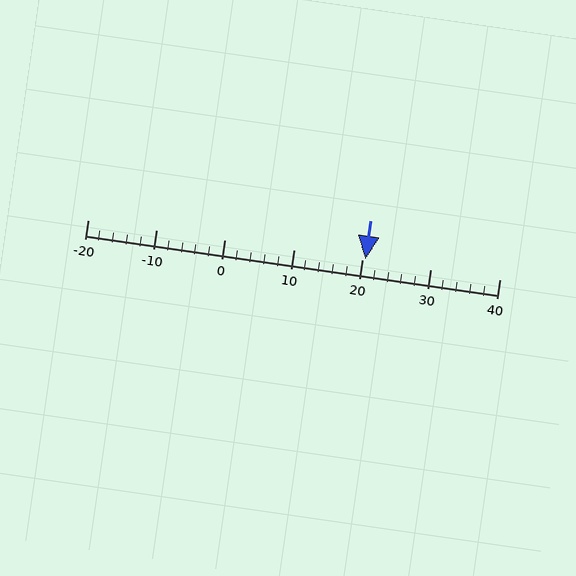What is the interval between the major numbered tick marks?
The major tick marks are spaced 10 units apart.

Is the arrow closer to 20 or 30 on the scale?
The arrow is closer to 20.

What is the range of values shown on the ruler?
The ruler shows values from -20 to 40.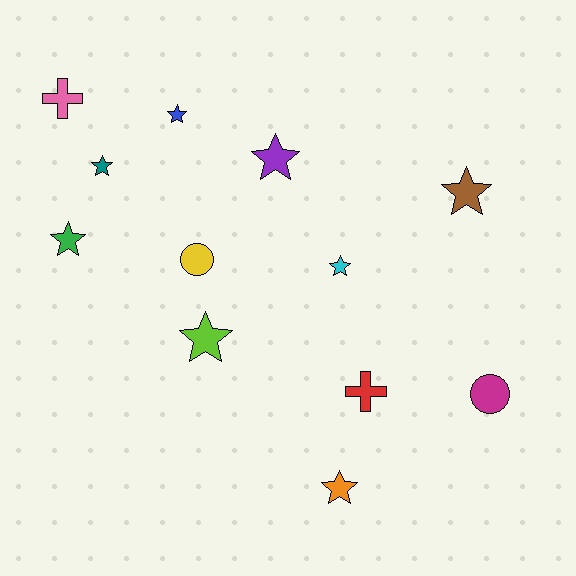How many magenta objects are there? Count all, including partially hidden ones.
There is 1 magenta object.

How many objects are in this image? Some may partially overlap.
There are 12 objects.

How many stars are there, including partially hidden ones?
There are 8 stars.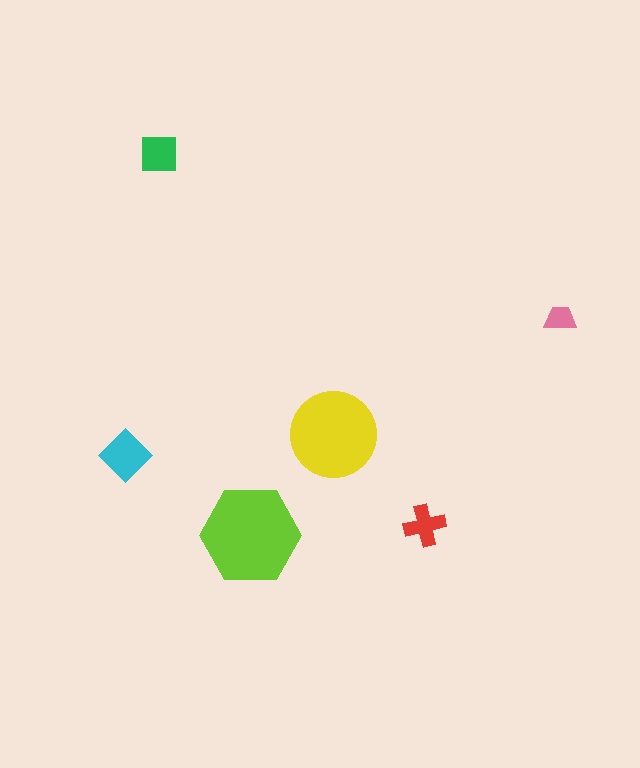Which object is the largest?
The lime hexagon.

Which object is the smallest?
The pink trapezoid.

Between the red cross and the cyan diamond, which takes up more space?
The cyan diamond.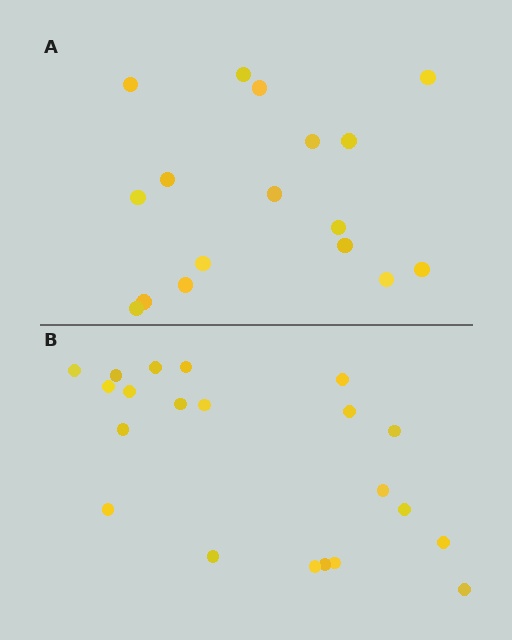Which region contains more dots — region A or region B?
Region B (the bottom region) has more dots.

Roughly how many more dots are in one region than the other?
Region B has about 4 more dots than region A.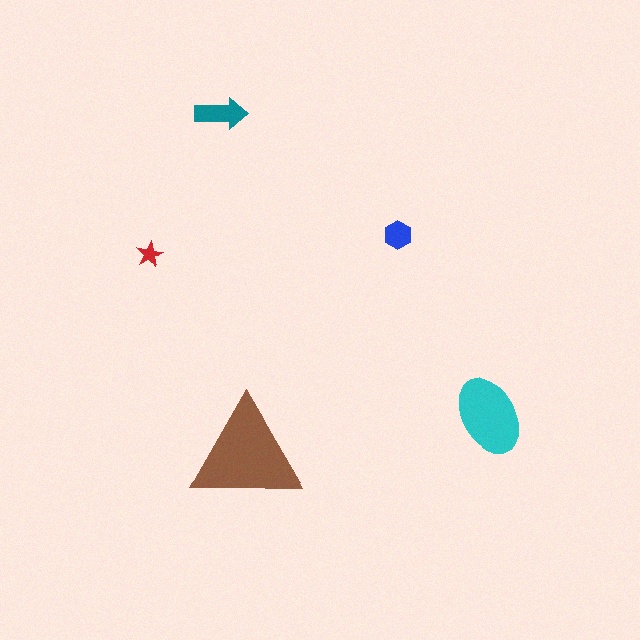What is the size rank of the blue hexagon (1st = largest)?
4th.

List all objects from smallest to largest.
The red star, the blue hexagon, the teal arrow, the cyan ellipse, the brown triangle.